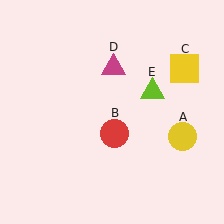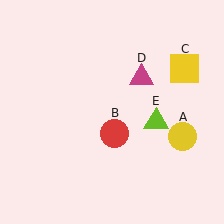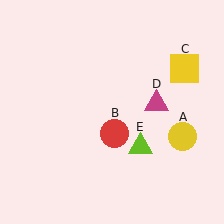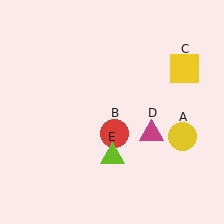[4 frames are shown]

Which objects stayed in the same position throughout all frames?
Yellow circle (object A) and red circle (object B) and yellow square (object C) remained stationary.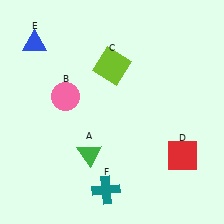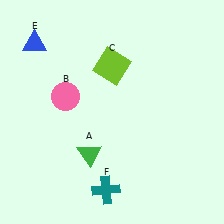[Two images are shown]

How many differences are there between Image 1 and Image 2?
There is 1 difference between the two images.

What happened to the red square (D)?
The red square (D) was removed in Image 2. It was in the bottom-right area of Image 1.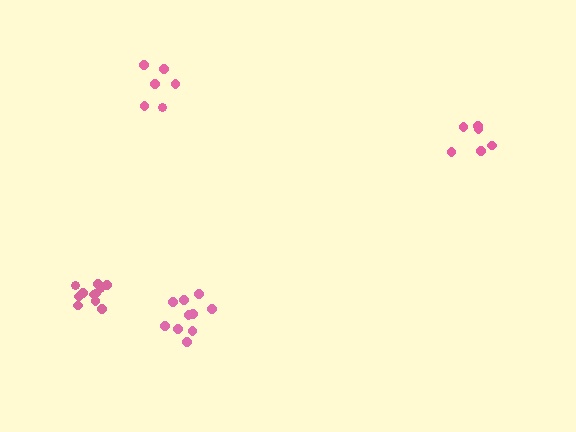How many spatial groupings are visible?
There are 4 spatial groupings.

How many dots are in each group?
Group 1: 11 dots, Group 2: 6 dots, Group 3: 10 dots, Group 4: 6 dots (33 total).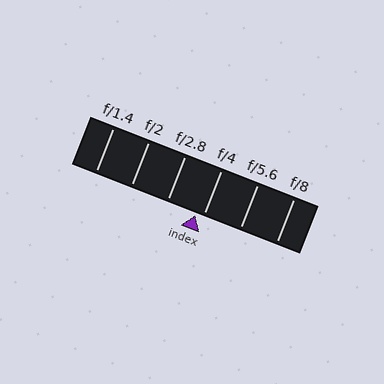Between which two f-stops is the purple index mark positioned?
The index mark is between f/2.8 and f/4.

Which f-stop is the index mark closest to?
The index mark is closest to f/4.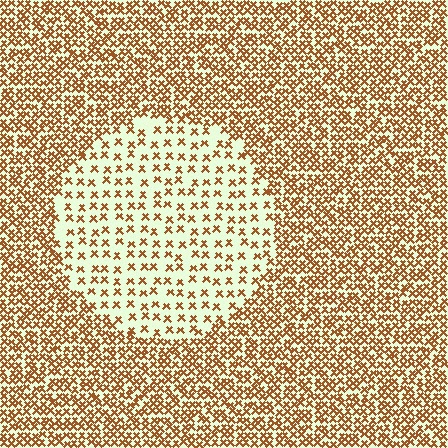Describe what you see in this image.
The image contains small brown elements arranged at two different densities. A circle-shaped region is visible where the elements are less densely packed than the surrounding area.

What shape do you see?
I see a circle.